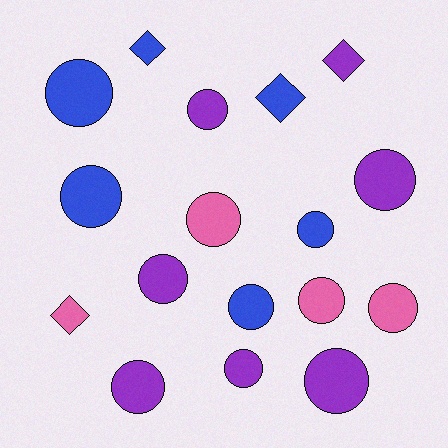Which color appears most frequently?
Purple, with 7 objects.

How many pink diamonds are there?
There is 1 pink diamond.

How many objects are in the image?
There are 17 objects.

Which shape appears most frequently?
Circle, with 13 objects.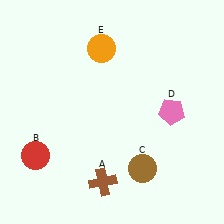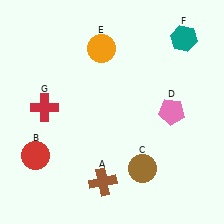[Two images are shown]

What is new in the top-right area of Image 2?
A teal hexagon (F) was added in the top-right area of Image 2.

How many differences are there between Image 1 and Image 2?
There are 2 differences between the two images.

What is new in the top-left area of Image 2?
A red cross (G) was added in the top-left area of Image 2.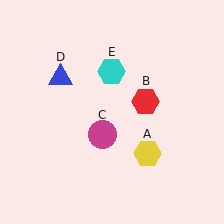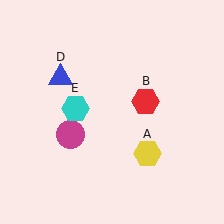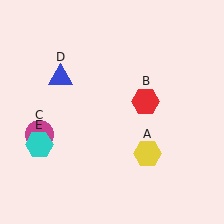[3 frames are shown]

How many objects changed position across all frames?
2 objects changed position: magenta circle (object C), cyan hexagon (object E).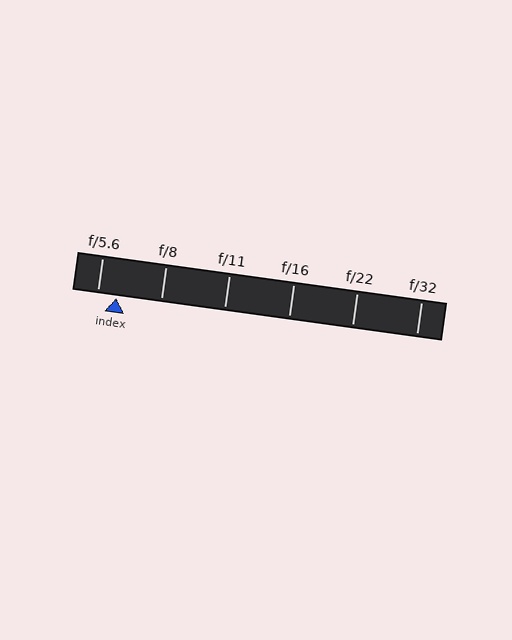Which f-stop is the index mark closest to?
The index mark is closest to f/5.6.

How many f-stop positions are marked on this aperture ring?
There are 6 f-stop positions marked.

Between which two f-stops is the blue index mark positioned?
The index mark is between f/5.6 and f/8.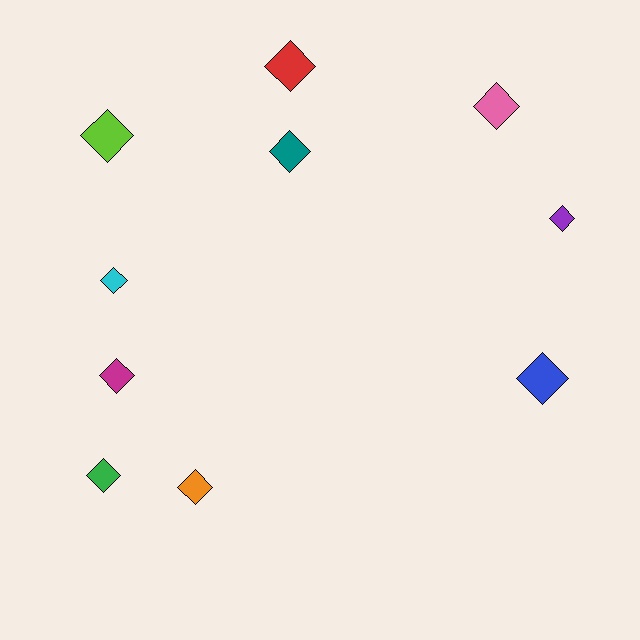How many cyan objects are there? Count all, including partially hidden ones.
There is 1 cyan object.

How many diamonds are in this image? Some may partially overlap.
There are 10 diamonds.